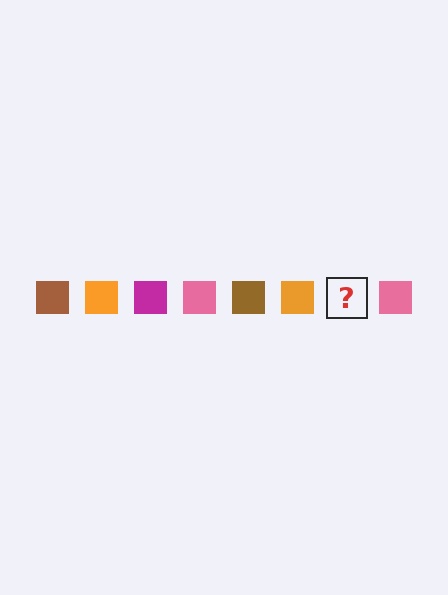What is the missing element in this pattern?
The missing element is a magenta square.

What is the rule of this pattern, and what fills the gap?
The rule is that the pattern cycles through brown, orange, magenta, pink squares. The gap should be filled with a magenta square.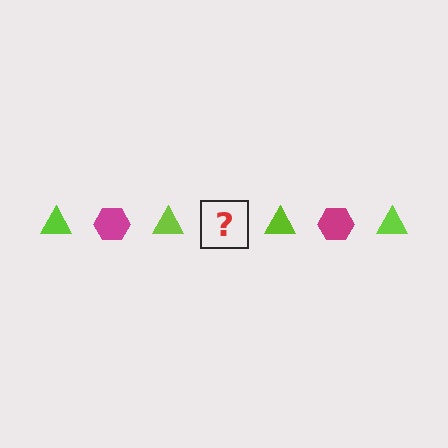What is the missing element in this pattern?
The missing element is a magenta hexagon.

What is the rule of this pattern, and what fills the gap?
The rule is that the pattern alternates between lime triangle and magenta hexagon. The gap should be filled with a magenta hexagon.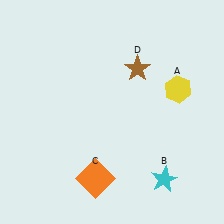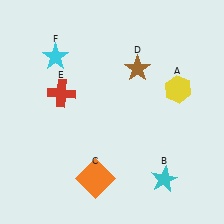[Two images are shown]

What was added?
A red cross (E), a cyan star (F) were added in Image 2.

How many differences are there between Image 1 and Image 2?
There are 2 differences between the two images.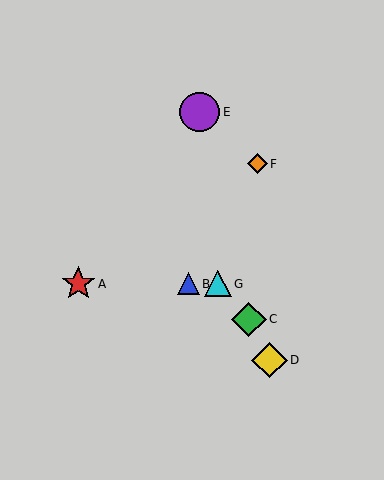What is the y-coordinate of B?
Object B is at y≈284.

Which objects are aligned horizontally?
Objects A, B, G are aligned horizontally.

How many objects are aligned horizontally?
3 objects (A, B, G) are aligned horizontally.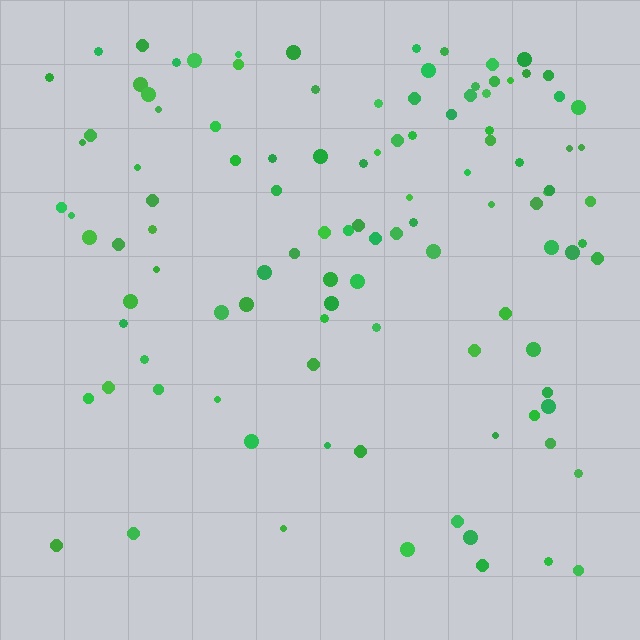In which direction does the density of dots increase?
From bottom to top, with the top side densest.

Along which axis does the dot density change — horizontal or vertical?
Vertical.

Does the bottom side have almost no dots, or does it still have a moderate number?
Still a moderate number, just noticeably fewer than the top.